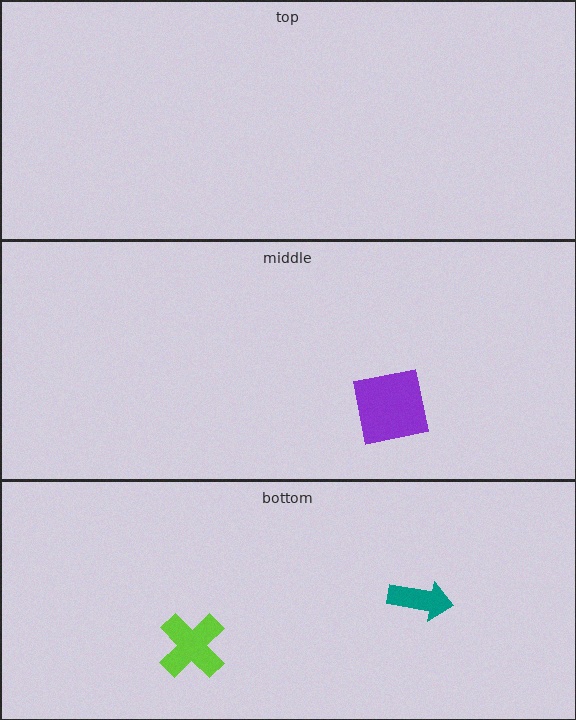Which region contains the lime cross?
The bottom region.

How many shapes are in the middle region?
1.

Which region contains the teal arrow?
The bottom region.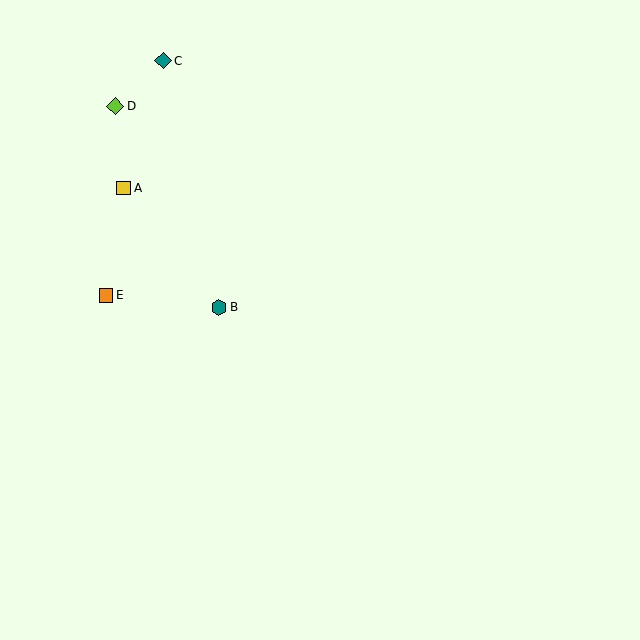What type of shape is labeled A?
Shape A is a yellow square.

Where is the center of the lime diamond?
The center of the lime diamond is at (115, 106).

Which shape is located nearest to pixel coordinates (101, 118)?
The lime diamond (labeled D) at (115, 106) is nearest to that location.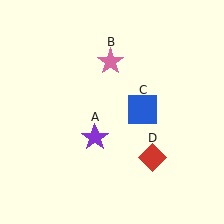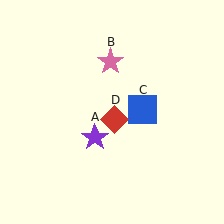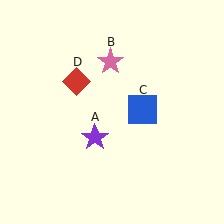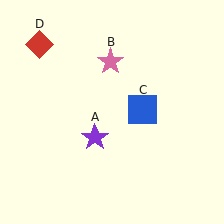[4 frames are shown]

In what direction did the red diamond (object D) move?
The red diamond (object D) moved up and to the left.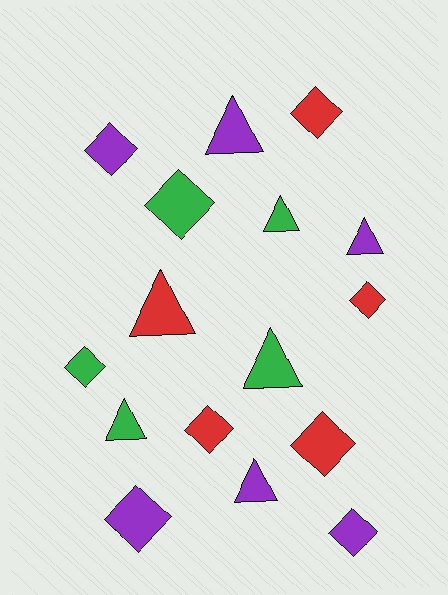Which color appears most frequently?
Purple, with 6 objects.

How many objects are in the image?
There are 16 objects.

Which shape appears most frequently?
Diamond, with 9 objects.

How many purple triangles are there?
There are 3 purple triangles.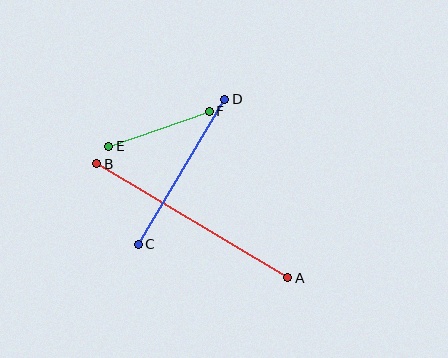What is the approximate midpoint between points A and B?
The midpoint is at approximately (192, 221) pixels.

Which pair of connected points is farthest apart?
Points A and B are farthest apart.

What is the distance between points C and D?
The distance is approximately 168 pixels.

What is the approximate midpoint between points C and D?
The midpoint is at approximately (181, 172) pixels.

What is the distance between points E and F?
The distance is approximately 106 pixels.